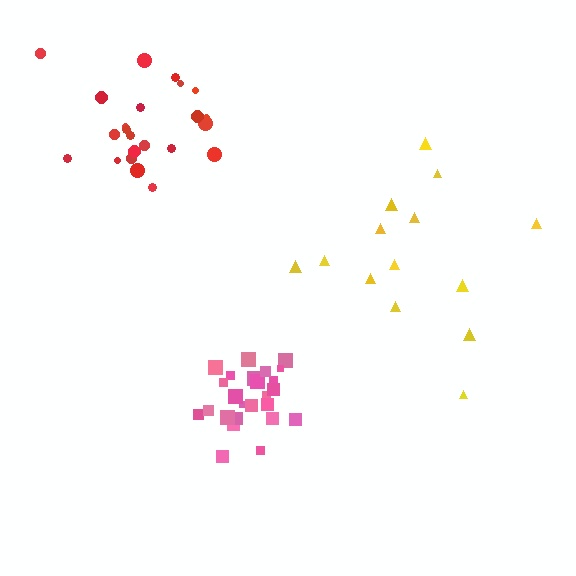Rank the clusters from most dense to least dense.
pink, red, yellow.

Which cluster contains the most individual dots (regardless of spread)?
Pink (26).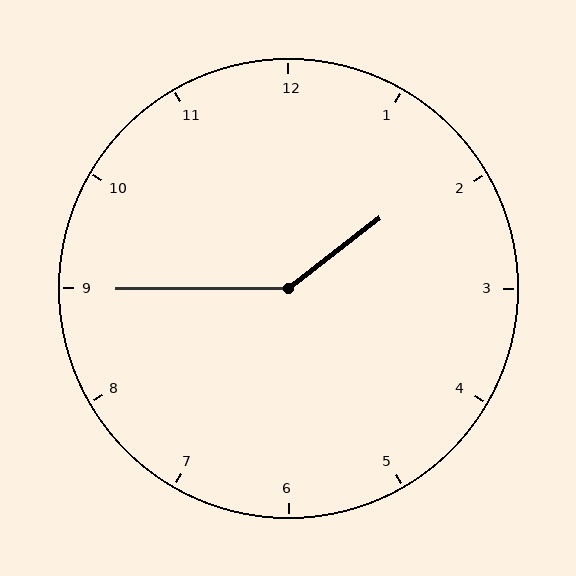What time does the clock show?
1:45.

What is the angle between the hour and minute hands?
Approximately 142 degrees.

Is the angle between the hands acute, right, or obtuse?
It is obtuse.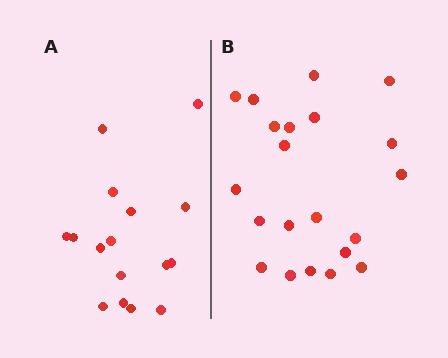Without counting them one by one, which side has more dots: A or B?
Region B (the right region) has more dots.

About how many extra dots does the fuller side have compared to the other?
Region B has about 5 more dots than region A.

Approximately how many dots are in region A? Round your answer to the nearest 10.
About 20 dots. (The exact count is 16, which rounds to 20.)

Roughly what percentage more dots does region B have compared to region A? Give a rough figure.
About 30% more.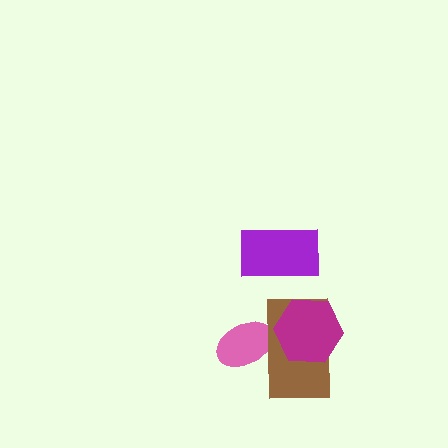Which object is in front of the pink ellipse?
The brown rectangle is in front of the pink ellipse.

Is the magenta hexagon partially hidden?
No, no other shape covers it.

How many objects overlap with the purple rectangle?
0 objects overlap with the purple rectangle.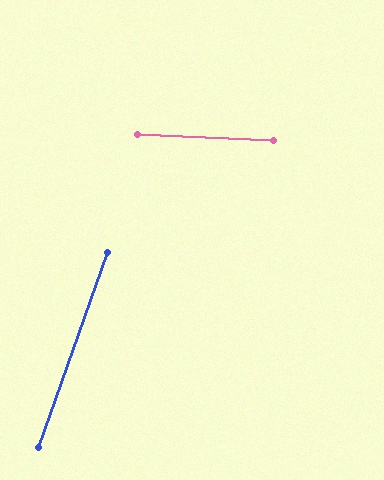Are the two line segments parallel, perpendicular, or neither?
Neither parallel nor perpendicular — they differ by about 73°.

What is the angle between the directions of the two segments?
Approximately 73 degrees.